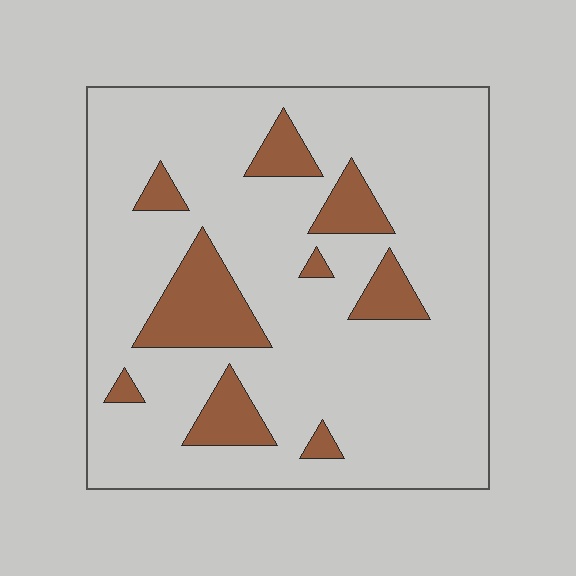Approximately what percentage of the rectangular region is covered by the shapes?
Approximately 15%.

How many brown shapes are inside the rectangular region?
9.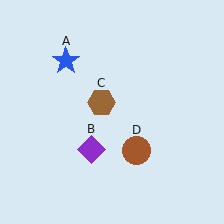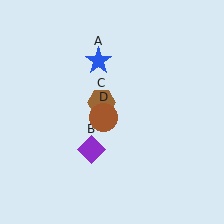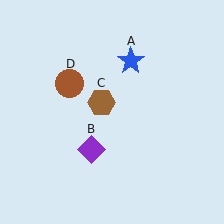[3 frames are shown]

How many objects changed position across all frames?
2 objects changed position: blue star (object A), brown circle (object D).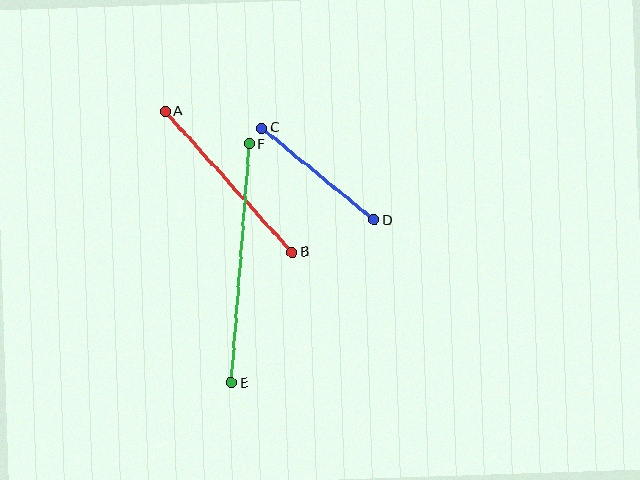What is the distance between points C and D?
The distance is approximately 145 pixels.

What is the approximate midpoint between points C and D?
The midpoint is at approximately (318, 174) pixels.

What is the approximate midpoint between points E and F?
The midpoint is at approximately (240, 263) pixels.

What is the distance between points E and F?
The distance is approximately 239 pixels.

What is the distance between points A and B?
The distance is approximately 190 pixels.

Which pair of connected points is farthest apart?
Points E and F are farthest apart.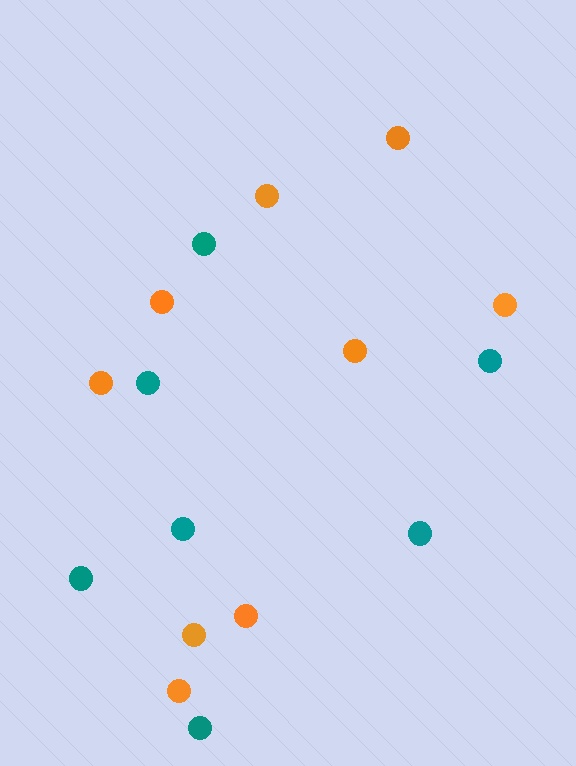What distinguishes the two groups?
There are 2 groups: one group of teal circles (7) and one group of orange circles (9).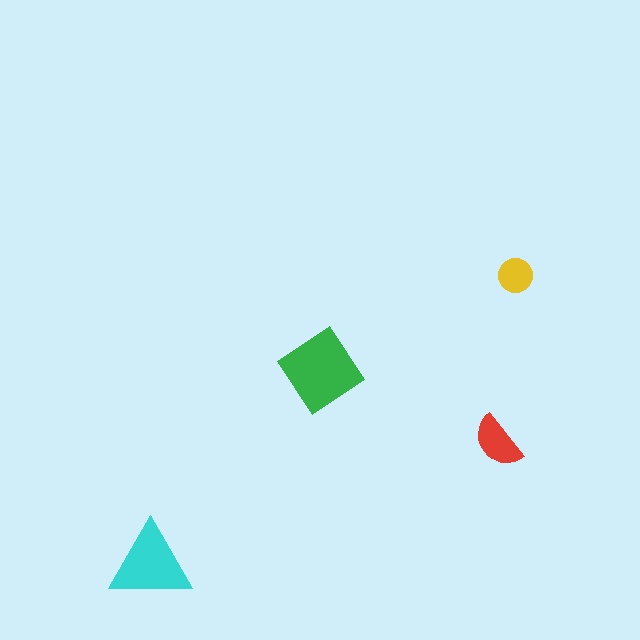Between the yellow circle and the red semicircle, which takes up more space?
The red semicircle.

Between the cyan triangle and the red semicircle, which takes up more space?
The cyan triangle.